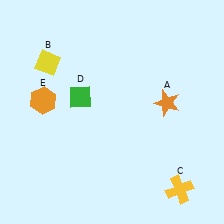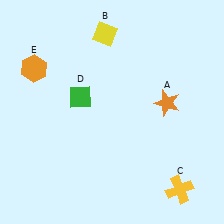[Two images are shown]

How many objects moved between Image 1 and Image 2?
2 objects moved between the two images.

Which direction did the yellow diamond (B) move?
The yellow diamond (B) moved right.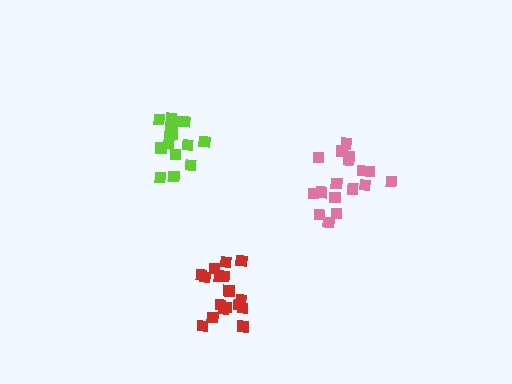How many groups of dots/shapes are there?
There are 3 groups.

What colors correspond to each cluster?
The clusters are colored: pink, lime, red.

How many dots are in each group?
Group 1: 17 dots, Group 2: 16 dots, Group 3: 17 dots (50 total).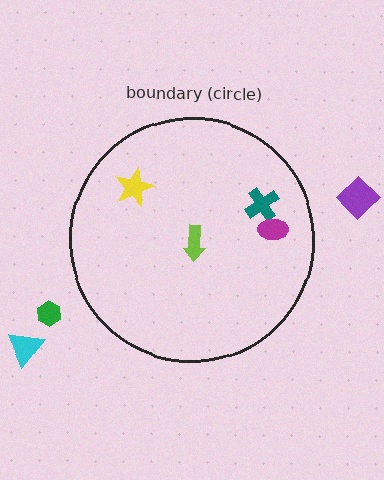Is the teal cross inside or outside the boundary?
Inside.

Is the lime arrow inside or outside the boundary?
Inside.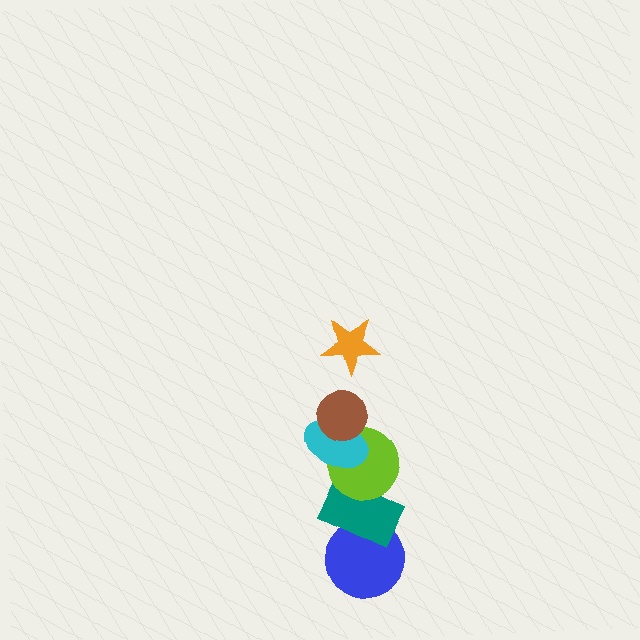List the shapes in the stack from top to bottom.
From top to bottom: the orange star, the brown circle, the cyan ellipse, the lime circle, the teal rectangle, the blue circle.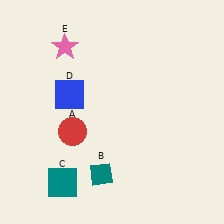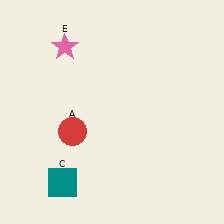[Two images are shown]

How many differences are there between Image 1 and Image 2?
There are 2 differences between the two images.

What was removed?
The teal diamond (B), the blue square (D) were removed in Image 2.